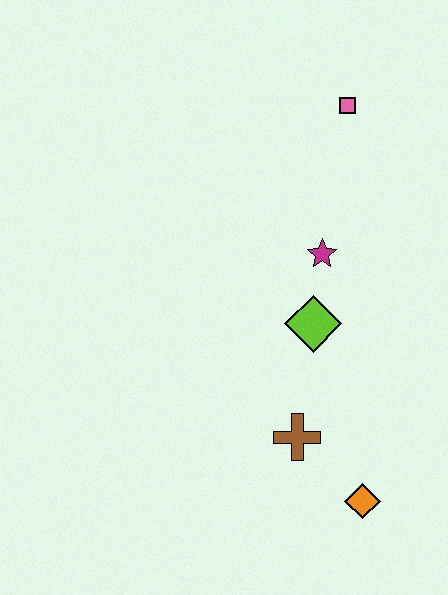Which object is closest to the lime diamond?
The magenta star is closest to the lime diamond.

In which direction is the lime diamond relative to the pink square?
The lime diamond is below the pink square.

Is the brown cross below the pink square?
Yes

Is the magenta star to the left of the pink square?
Yes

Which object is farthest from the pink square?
The orange diamond is farthest from the pink square.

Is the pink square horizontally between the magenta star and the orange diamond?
Yes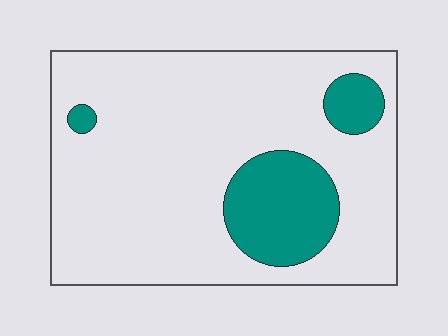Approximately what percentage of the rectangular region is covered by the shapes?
Approximately 20%.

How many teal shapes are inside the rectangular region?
3.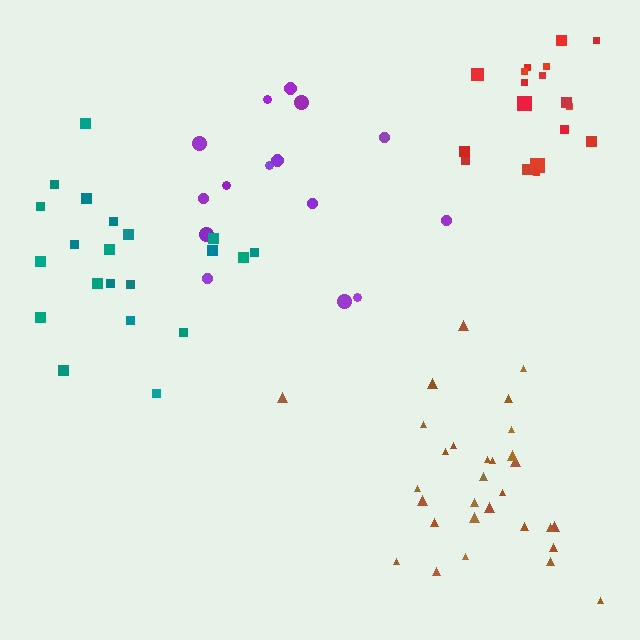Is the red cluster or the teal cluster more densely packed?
Red.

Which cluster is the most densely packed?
Red.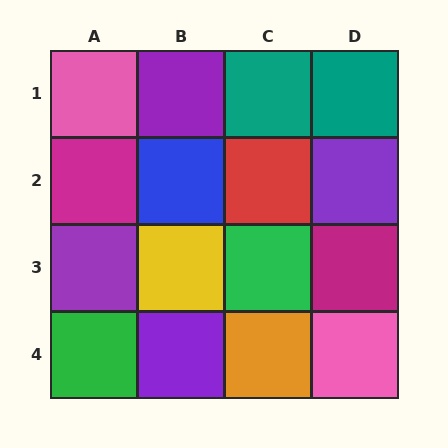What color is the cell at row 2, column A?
Magenta.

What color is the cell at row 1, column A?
Pink.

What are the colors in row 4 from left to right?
Green, purple, orange, pink.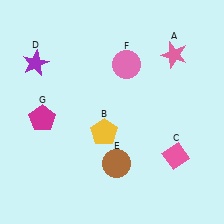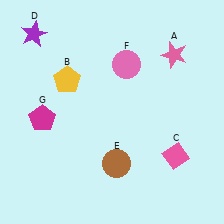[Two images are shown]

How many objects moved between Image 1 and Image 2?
2 objects moved between the two images.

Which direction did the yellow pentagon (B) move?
The yellow pentagon (B) moved up.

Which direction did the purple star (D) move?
The purple star (D) moved up.